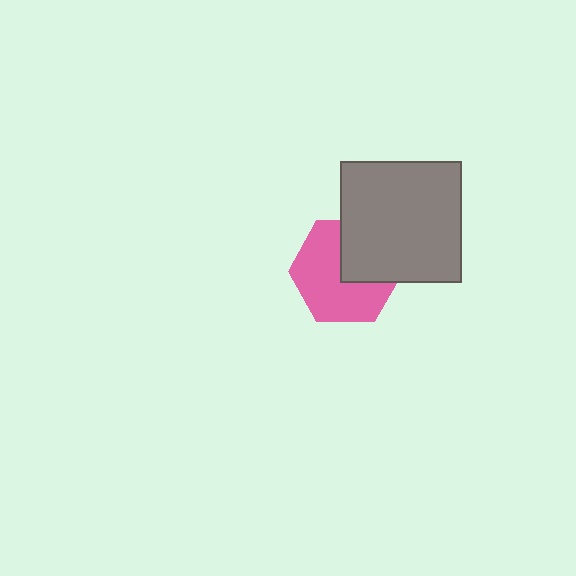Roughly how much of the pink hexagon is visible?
About half of it is visible (roughly 63%).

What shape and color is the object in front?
The object in front is a gray square.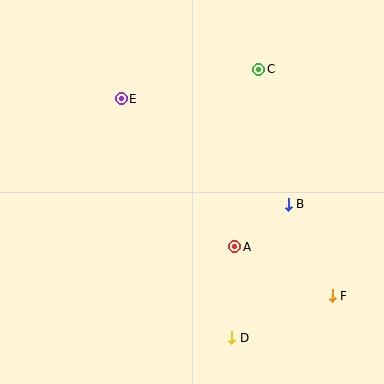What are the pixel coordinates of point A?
Point A is at (235, 247).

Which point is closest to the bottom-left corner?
Point D is closest to the bottom-left corner.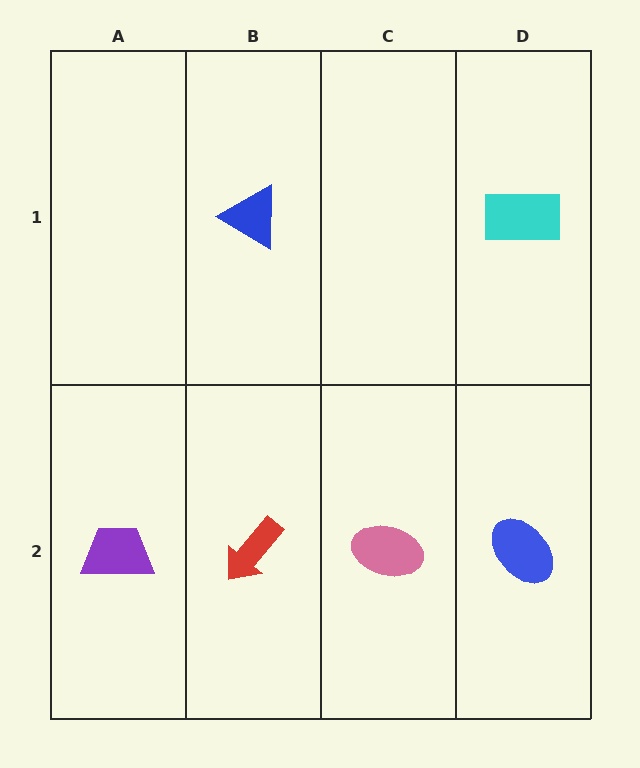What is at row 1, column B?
A blue triangle.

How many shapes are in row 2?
4 shapes.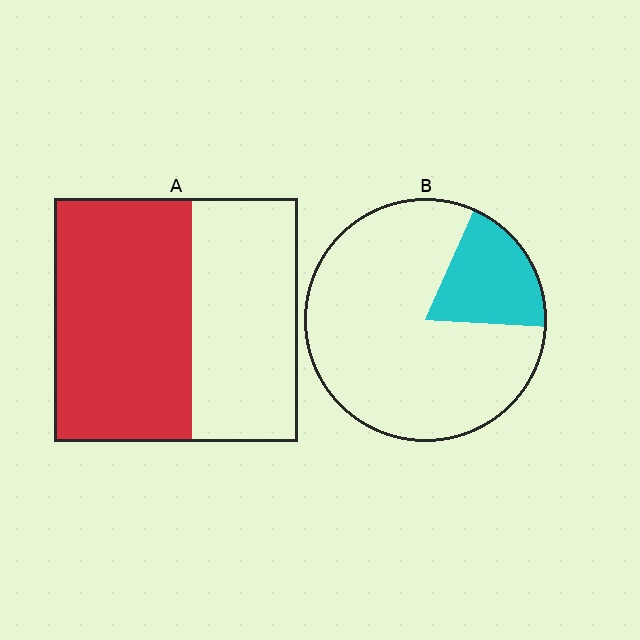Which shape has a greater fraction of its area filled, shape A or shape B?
Shape A.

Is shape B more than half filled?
No.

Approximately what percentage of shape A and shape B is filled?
A is approximately 55% and B is approximately 20%.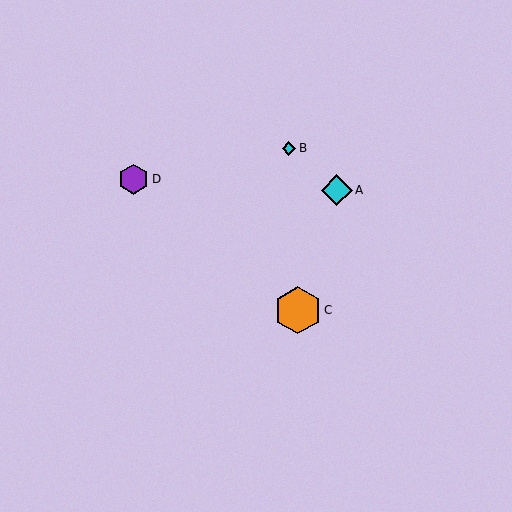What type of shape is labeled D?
Shape D is a purple hexagon.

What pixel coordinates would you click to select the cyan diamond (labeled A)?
Click at (337, 190) to select the cyan diamond A.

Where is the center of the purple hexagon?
The center of the purple hexagon is at (134, 179).